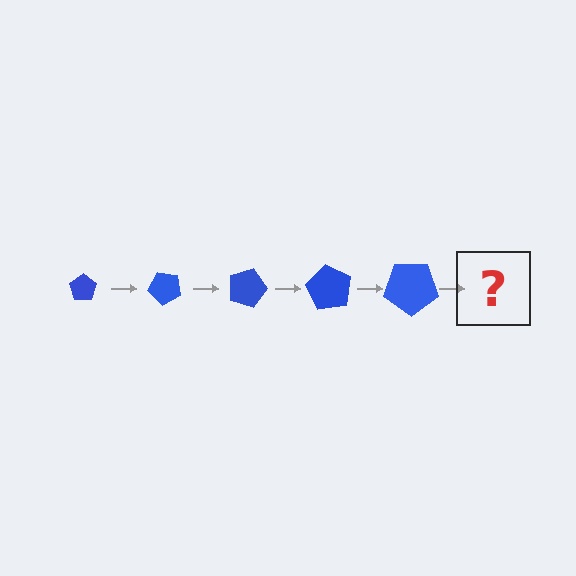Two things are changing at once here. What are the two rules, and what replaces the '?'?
The two rules are that the pentagon grows larger each step and it rotates 45 degrees each step. The '?' should be a pentagon, larger than the previous one and rotated 225 degrees from the start.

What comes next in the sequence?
The next element should be a pentagon, larger than the previous one and rotated 225 degrees from the start.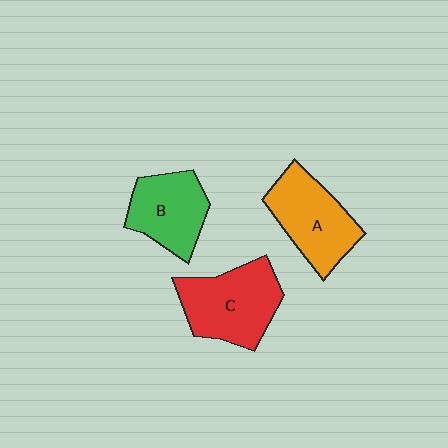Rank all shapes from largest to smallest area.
From largest to smallest: C (red), A (orange), B (green).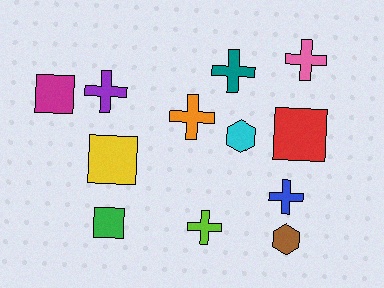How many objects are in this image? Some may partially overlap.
There are 12 objects.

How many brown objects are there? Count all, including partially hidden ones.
There is 1 brown object.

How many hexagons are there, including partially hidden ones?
There are 2 hexagons.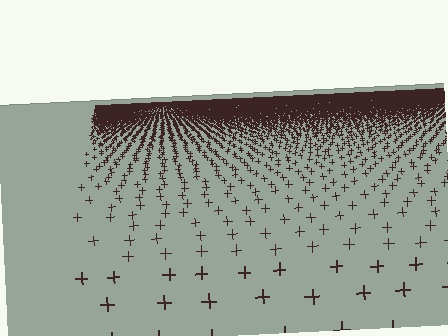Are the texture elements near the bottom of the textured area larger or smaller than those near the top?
Larger. Near the bottom, elements are closer to the viewer and appear at a bigger on-screen size.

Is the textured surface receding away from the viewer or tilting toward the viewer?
The surface is receding away from the viewer. Texture elements get smaller and denser toward the top.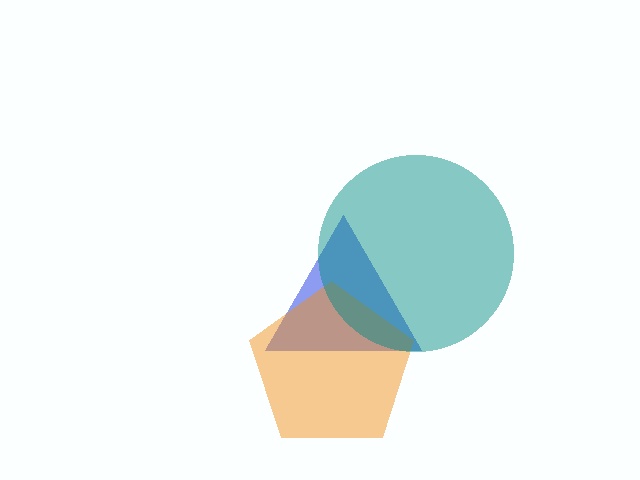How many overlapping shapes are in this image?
There are 3 overlapping shapes in the image.